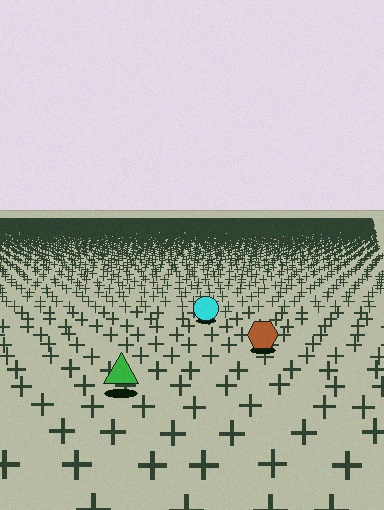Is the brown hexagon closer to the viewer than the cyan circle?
Yes. The brown hexagon is closer — you can tell from the texture gradient: the ground texture is coarser near it.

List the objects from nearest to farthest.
From nearest to farthest: the green triangle, the brown hexagon, the cyan circle.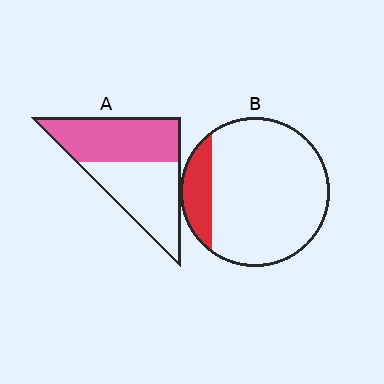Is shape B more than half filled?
No.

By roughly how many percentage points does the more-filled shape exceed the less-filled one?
By roughly 35 percentage points (A over B).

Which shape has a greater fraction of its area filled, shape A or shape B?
Shape A.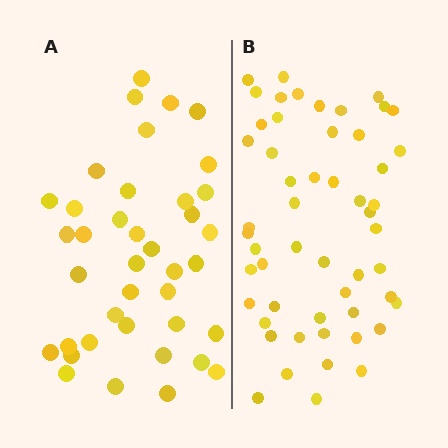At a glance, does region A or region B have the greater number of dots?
Region B (the right region) has more dots.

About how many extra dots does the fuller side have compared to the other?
Region B has approximately 15 more dots than region A.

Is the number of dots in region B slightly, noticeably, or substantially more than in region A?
Region B has noticeably more, but not dramatically so. The ratio is roughly 1.4 to 1.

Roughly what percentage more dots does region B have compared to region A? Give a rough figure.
About 35% more.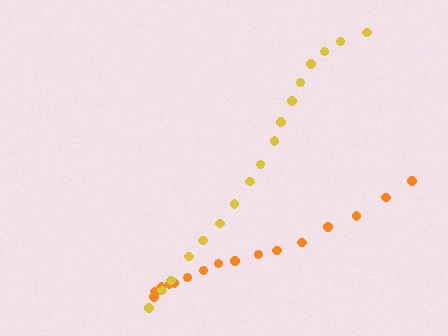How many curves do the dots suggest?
There are 2 distinct paths.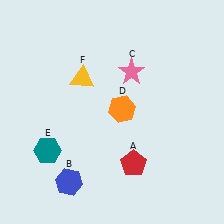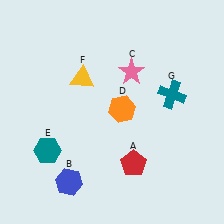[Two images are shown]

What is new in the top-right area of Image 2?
A teal cross (G) was added in the top-right area of Image 2.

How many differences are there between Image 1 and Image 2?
There is 1 difference between the two images.